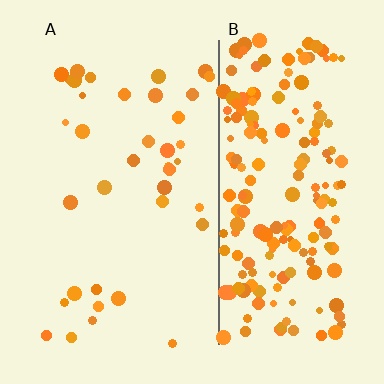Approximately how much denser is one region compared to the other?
Approximately 5.5× — region B over region A.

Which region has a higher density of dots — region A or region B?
B (the right).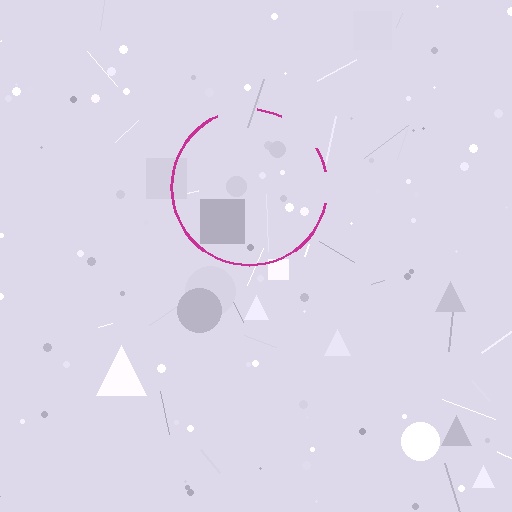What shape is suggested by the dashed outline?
The dashed outline suggests a circle.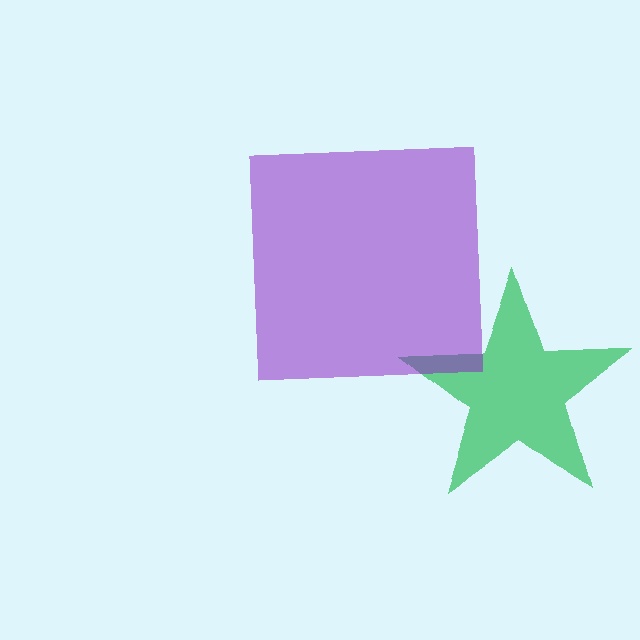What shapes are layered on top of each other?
The layered shapes are: a green star, a purple square.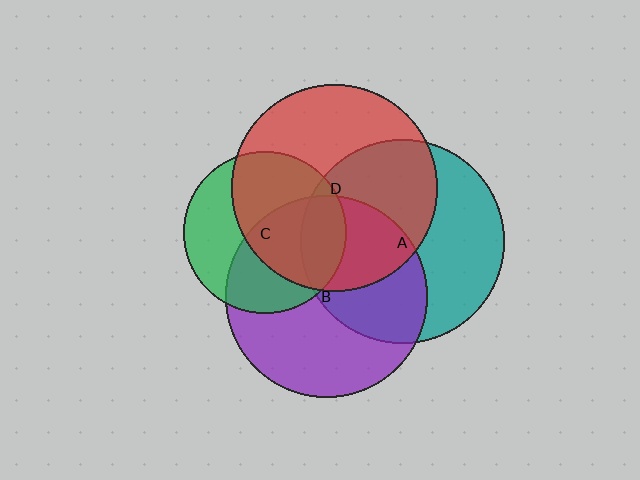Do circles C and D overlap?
Yes.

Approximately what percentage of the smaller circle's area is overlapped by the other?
Approximately 55%.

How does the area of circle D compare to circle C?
Approximately 1.6 times.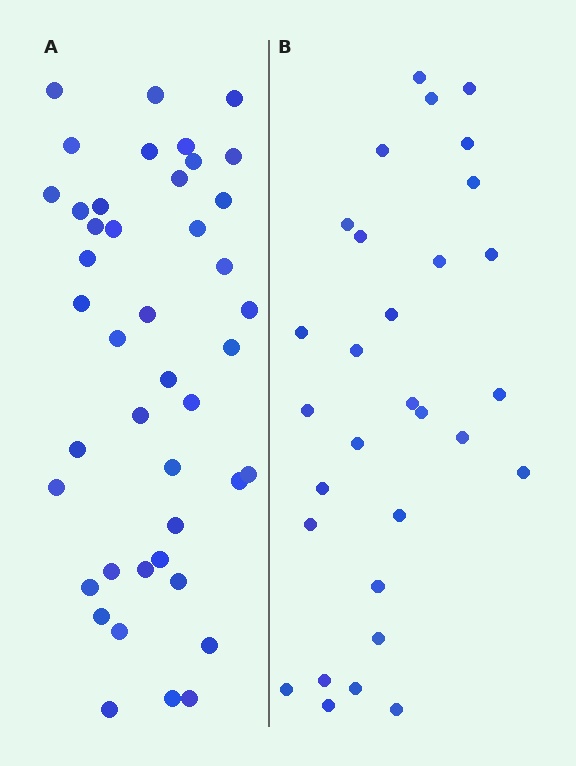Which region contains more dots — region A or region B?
Region A (the left region) has more dots.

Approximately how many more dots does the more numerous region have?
Region A has approximately 15 more dots than region B.